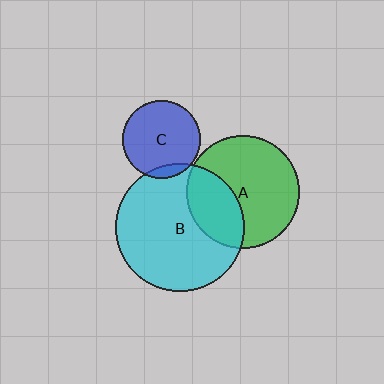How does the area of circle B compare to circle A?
Approximately 1.3 times.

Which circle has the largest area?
Circle B (cyan).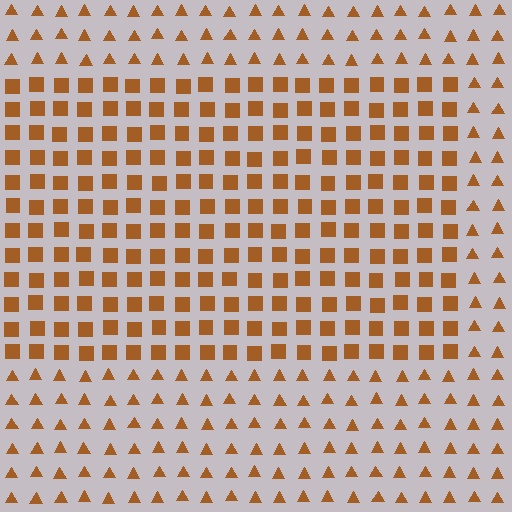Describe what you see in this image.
The image is filled with small brown elements arranged in a uniform grid. A rectangle-shaped region contains squares, while the surrounding area contains triangles. The boundary is defined purely by the change in element shape.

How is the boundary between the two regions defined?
The boundary is defined by a change in element shape: squares inside vs. triangles outside. All elements share the same color and spacing.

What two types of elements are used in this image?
The image uses squares inside the rectangle region and triangles outside it.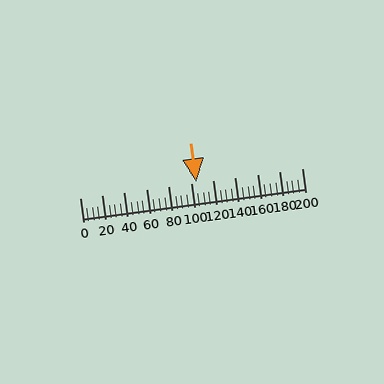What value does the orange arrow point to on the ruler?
The orange arrow points to approximately 105.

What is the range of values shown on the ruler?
The ruler shows values from 0 to 200.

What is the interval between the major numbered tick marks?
The major tick marks are spaced 20 units apart.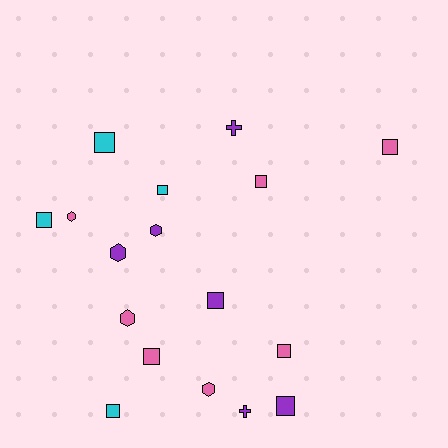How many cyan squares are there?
There are 4 cyan squares.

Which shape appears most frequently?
Square, with 10 objects.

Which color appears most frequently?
Pink, with 7 objects.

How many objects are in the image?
There are 17 objects.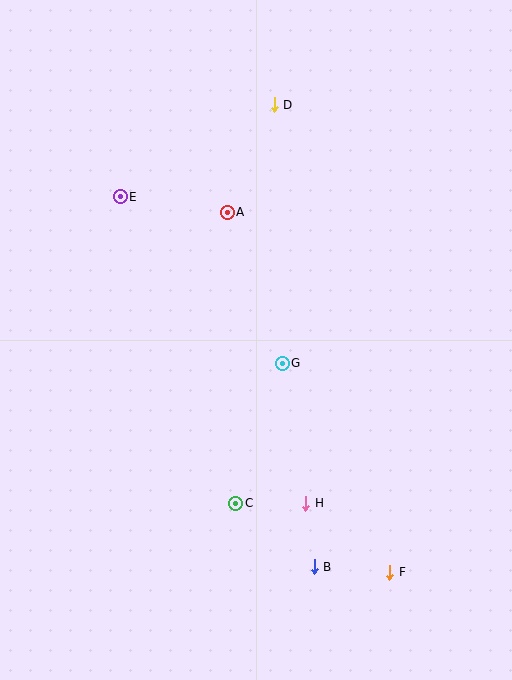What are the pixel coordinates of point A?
Point A is at (227, 212).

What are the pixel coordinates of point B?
Point B is at (314, 567).